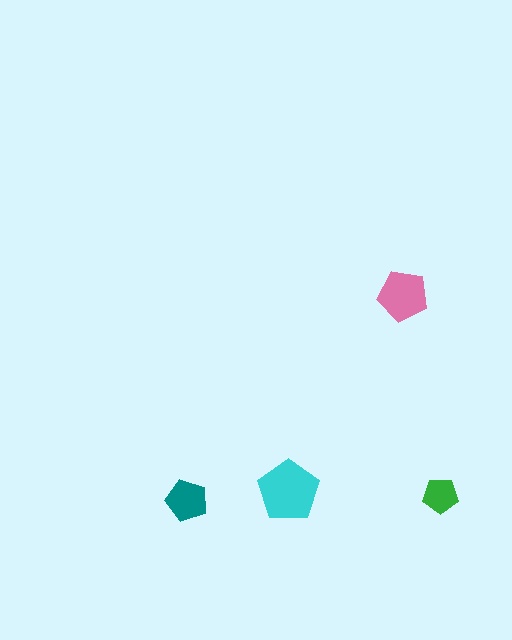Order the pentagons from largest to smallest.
the cyan one, the pink one, the teal one, the green one.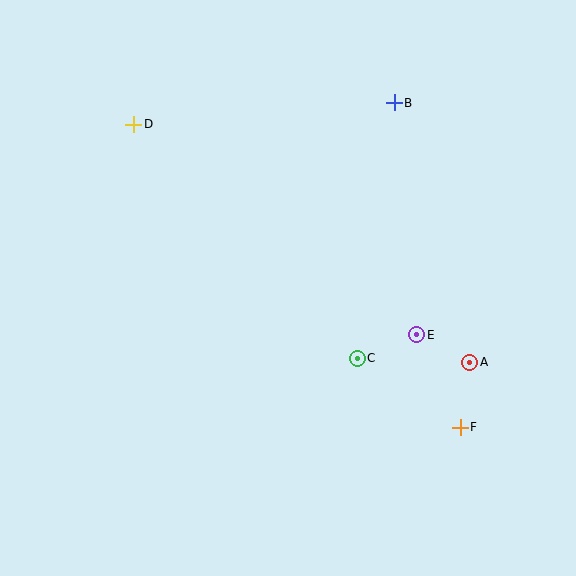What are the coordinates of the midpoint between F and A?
The midpoint between F and A is at (465, 395).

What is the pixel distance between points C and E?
The distance between C and E is 64 pixels.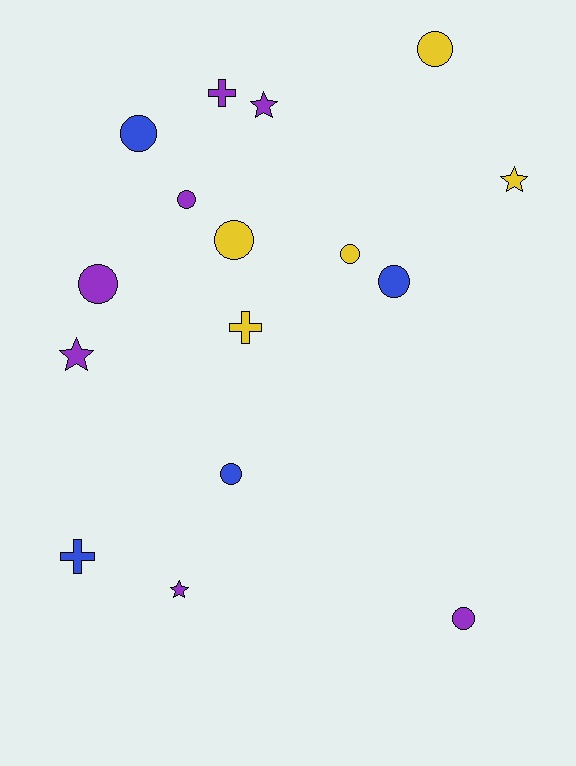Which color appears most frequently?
Purple, with 7 objects.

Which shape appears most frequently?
Circle, with 9 objects.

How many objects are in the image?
There are 16 objects.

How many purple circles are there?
There are 3 purple circles.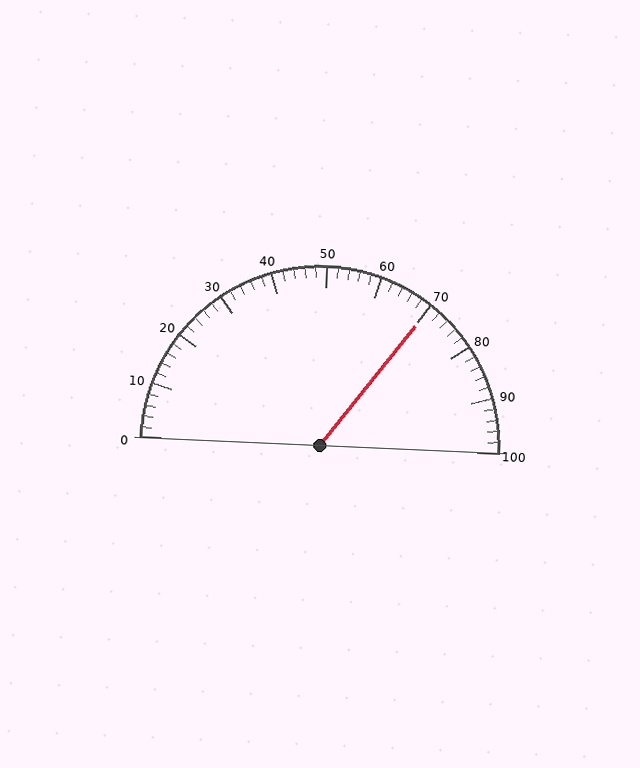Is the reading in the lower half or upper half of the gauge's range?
The reading is in the upper half of the range (0 to 100).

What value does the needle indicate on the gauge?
The needle indicates approximately 70.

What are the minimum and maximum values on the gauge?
The gauge ranges from 0 to 100.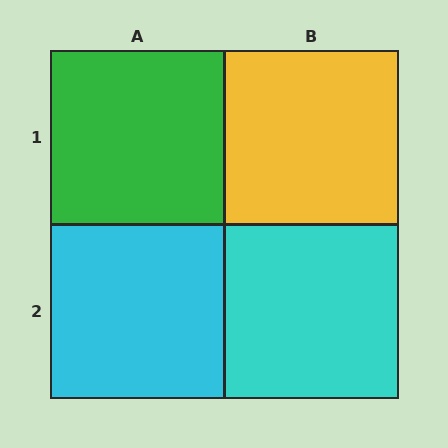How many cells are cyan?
2 cells are cyan.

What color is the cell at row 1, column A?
Green.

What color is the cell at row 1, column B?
Yellow.